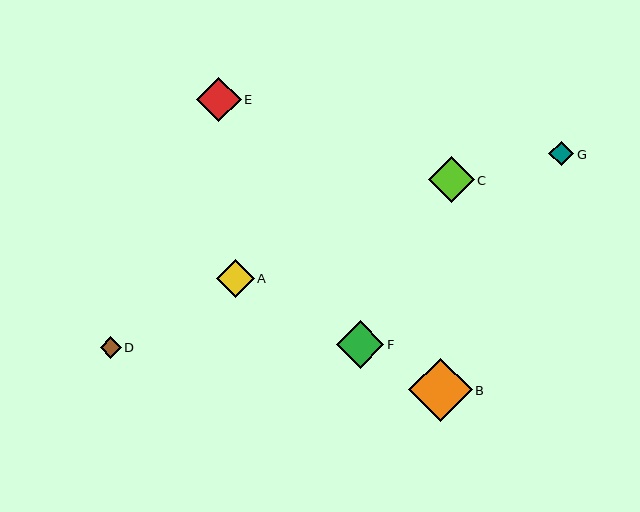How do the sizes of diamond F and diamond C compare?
Diamond F and diamond C are approximately the same size.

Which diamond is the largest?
Diamond B is the largest with a size of approximately 64 pixels.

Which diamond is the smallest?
Diamond D is the smallest with a size of approximately 21 pixels.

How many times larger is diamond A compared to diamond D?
Diamond A is approximately 1.8 times the size of diamond D.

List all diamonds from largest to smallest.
From largest to smallest: B, F, C, E, A, G, D.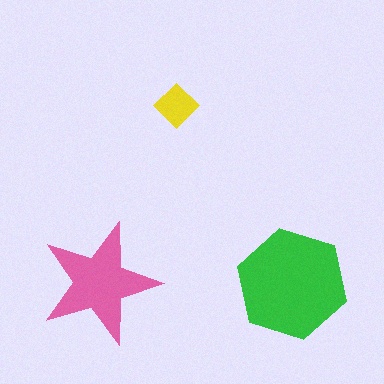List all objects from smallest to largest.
The yellow diamond, the pink star, the green hexagon.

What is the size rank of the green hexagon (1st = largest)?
1st.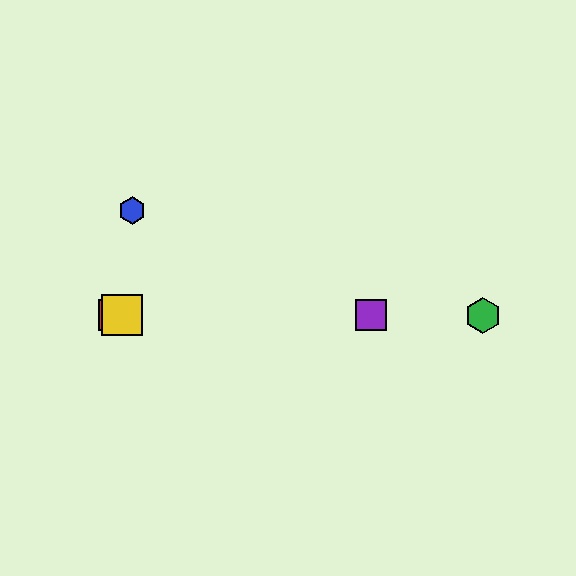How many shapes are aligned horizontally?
4 shapes (the red square, the green hexagon, the yellow square, the purple square) are aligned horizontally.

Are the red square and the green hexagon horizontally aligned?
Yes, both are at y≈315.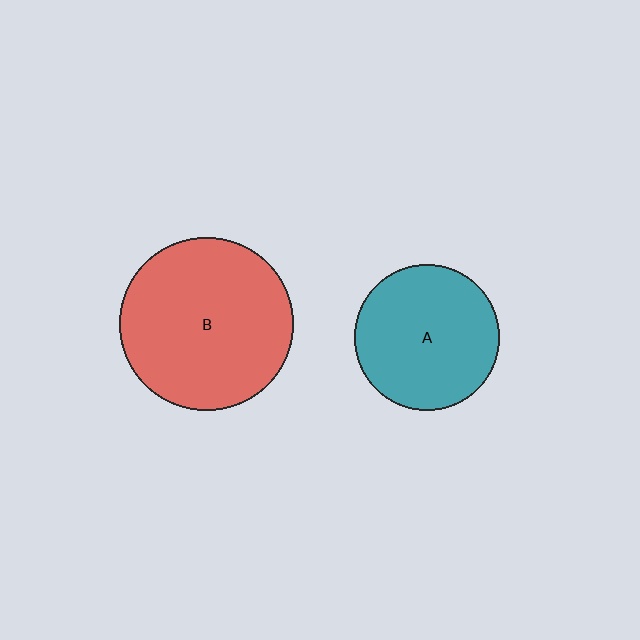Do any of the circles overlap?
No, none of the circles overlap.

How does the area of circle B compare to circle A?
Approximately 1.4 times.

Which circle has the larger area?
Circle B (red).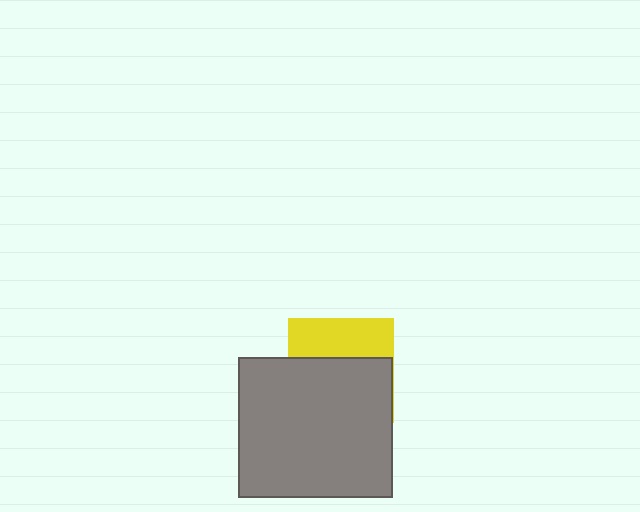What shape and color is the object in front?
The object in front is a gray rectangle.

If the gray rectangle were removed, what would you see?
You would see the complete yellow square.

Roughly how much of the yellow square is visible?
A small part of it is visible (roughly 38%).